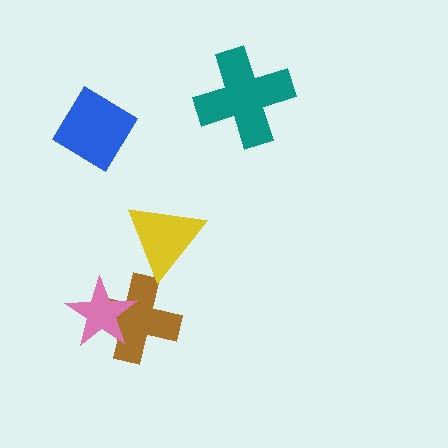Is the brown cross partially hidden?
Yes, it is partially covered by another shape.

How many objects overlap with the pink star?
1 object overlaps with the pink star.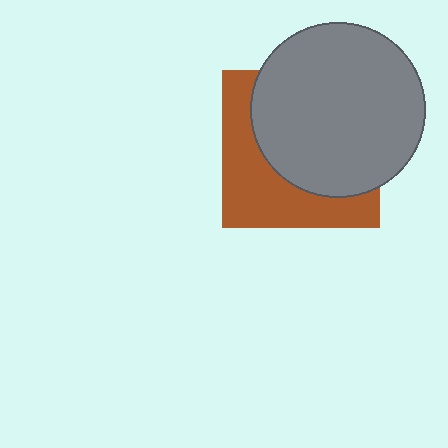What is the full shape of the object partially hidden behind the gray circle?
The partially hidden object is a brown square.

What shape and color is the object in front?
The object in front is a gray circle.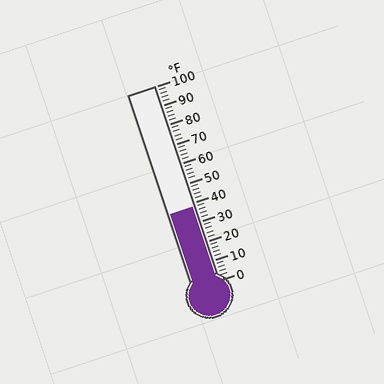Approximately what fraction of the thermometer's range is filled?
The thermometer is filled to approximately 40% of its range.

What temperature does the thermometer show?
The thermometer shows approximately 38°F.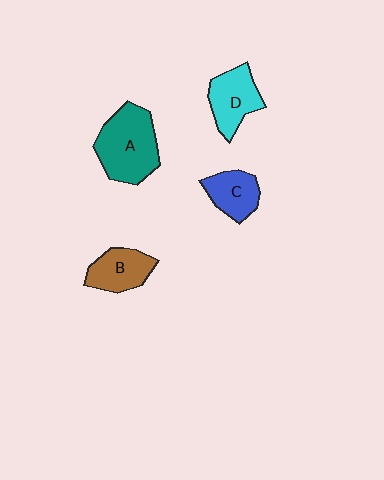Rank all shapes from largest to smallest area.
From largest to smallest: A (teal), D (cyan), B (brown), C (blue).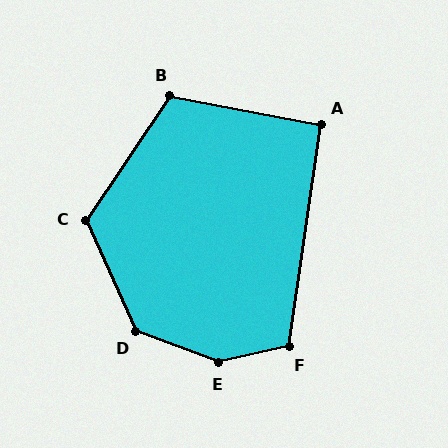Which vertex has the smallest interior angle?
A, at approximately 93 degrees.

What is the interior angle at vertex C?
Approximately 121 degrees (obtuse).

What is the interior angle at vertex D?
Approximately 135 degrees (obtuse).